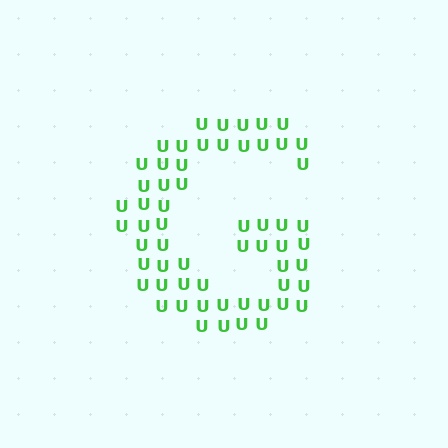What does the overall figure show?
The overall figure shows the letter G.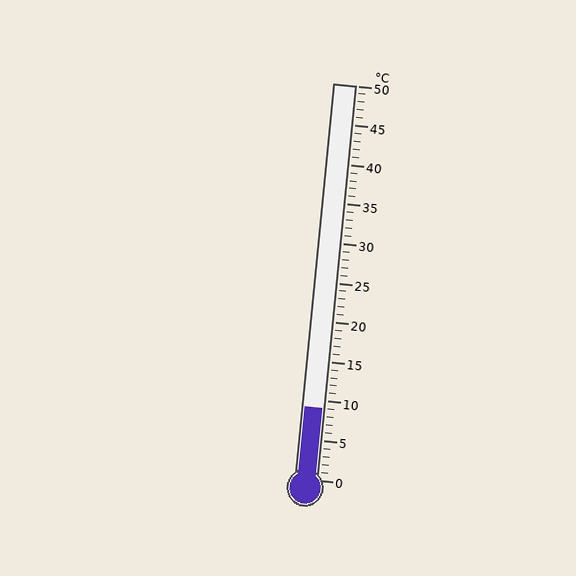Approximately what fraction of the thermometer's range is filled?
The thermometer is filled to approximately 20% of its range.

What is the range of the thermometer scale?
The thermometer scale ranges from 0°C to 50°C.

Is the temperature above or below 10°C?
The temperature is below 10°C.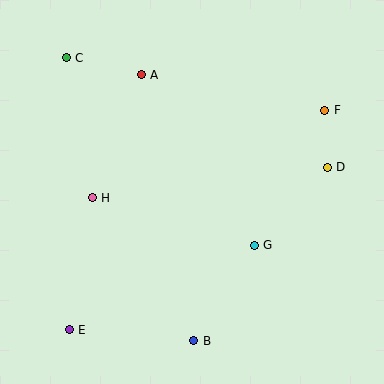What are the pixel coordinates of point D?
Point D is at (327, 167).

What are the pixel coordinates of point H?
Point H is at (92, 198).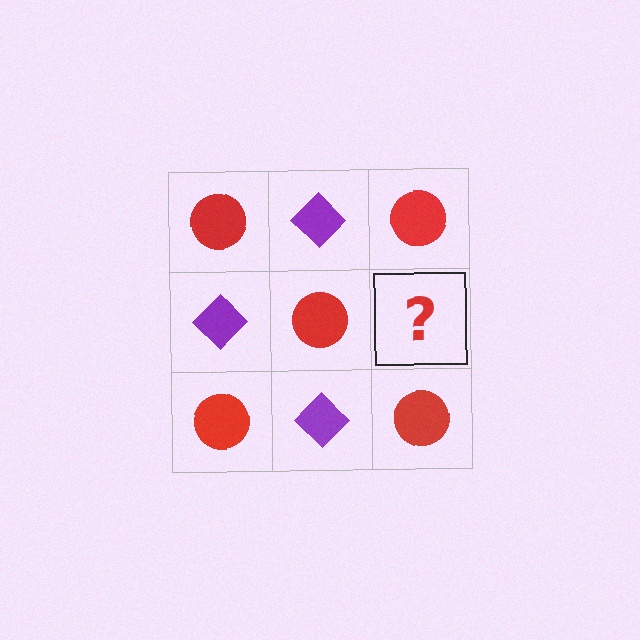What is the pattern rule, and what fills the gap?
The rule is that it alternates red circle and purple diamond in a checkerboard pattern. The gap should be filled with a purple diamond.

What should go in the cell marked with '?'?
The missing cell should contain a purple diamond.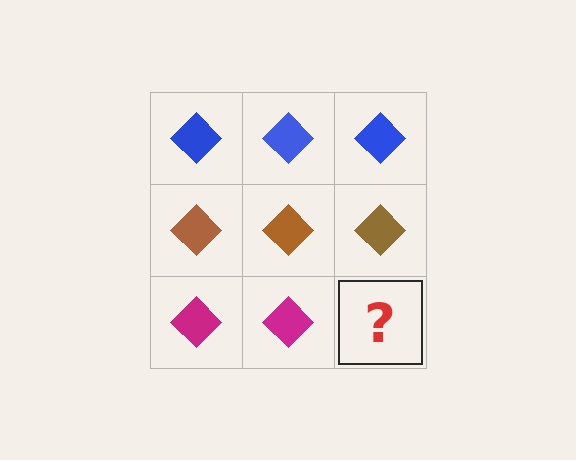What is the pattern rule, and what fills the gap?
The rule is that each row has a consistent color. The gap should be filled with a magenta diamond.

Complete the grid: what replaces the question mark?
The question mark should be replaced with a magenta diamond.